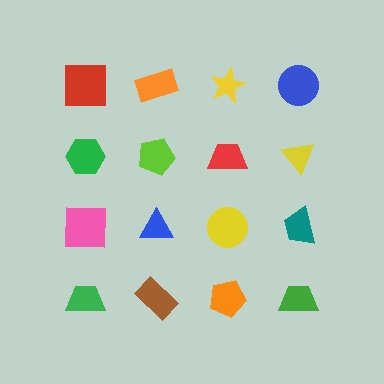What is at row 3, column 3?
A yellow circle.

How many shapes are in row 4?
4 shapes.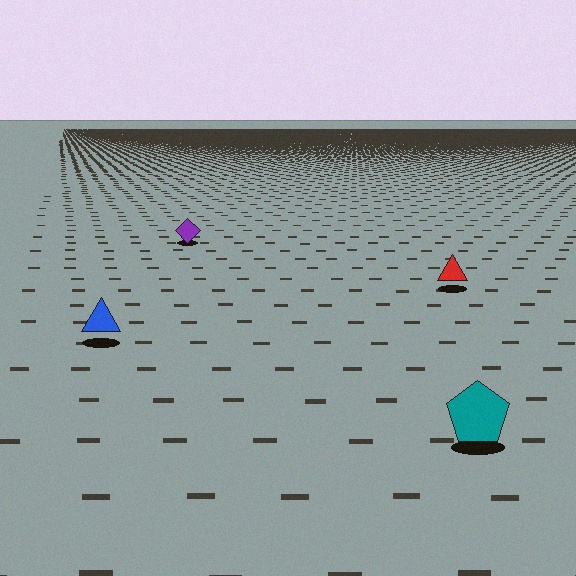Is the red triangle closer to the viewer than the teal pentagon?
No. The teal pentagon is closer — you can tell from the texture gradient: the ground texture is coarser near it.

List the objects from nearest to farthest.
From nearest to farthest: the teal pentagon, the blue triangle, the red triangle, the purple diamond.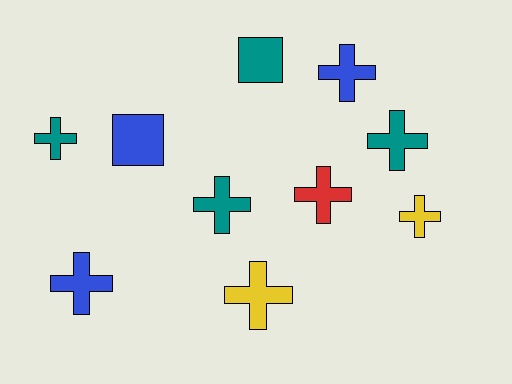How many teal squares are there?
There is 1 teal square.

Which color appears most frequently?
Teal, with 4 objects.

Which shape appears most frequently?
Cross, with 8 objects.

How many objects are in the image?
There are 10 objects.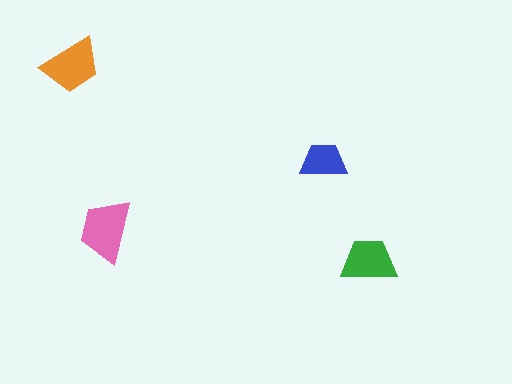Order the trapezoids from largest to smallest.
the pink one, the orange one, the green one, the blue one.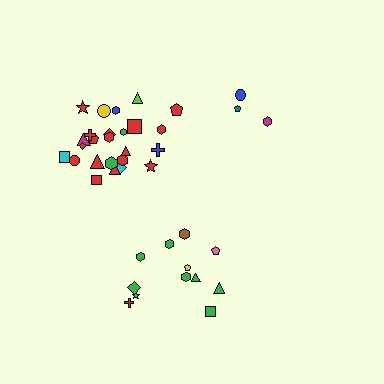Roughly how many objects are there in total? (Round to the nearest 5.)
Roughly 40 objects in total.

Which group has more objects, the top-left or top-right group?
The top-left group.